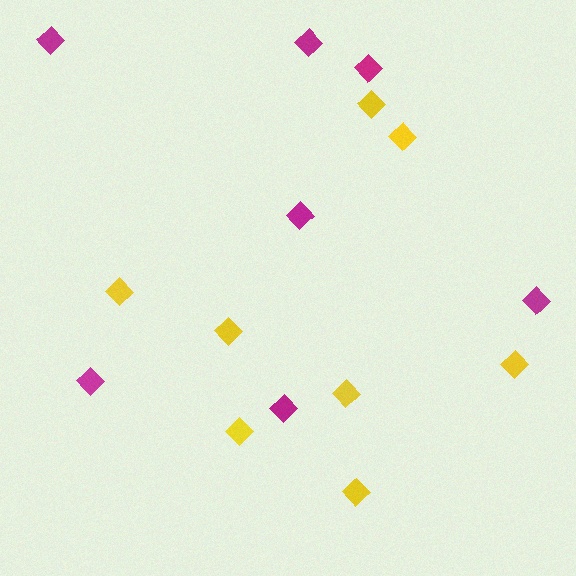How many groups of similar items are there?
There are 2 groups: one group of magenta diamonds (7) and one group of yellow diamonds (8).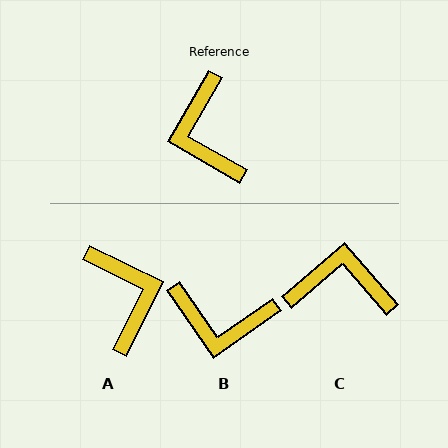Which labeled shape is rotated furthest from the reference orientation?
A, about 177 degrees away.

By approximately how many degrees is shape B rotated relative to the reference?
Approximately 65 degrees counter-clockwise.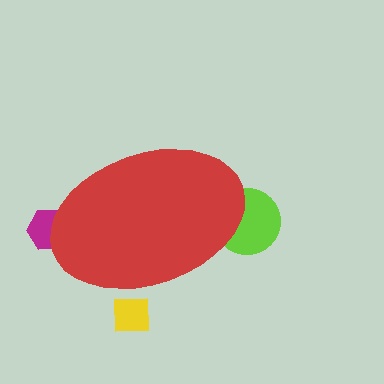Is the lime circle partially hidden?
Yes, the lime circle is partially hidden behind the red ellipse.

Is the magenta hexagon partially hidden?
Yes, the magenta hexagon is partially hidden behind the red ellipse.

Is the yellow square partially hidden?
Yes, the yellow square is partially hidden behind the red ellipse.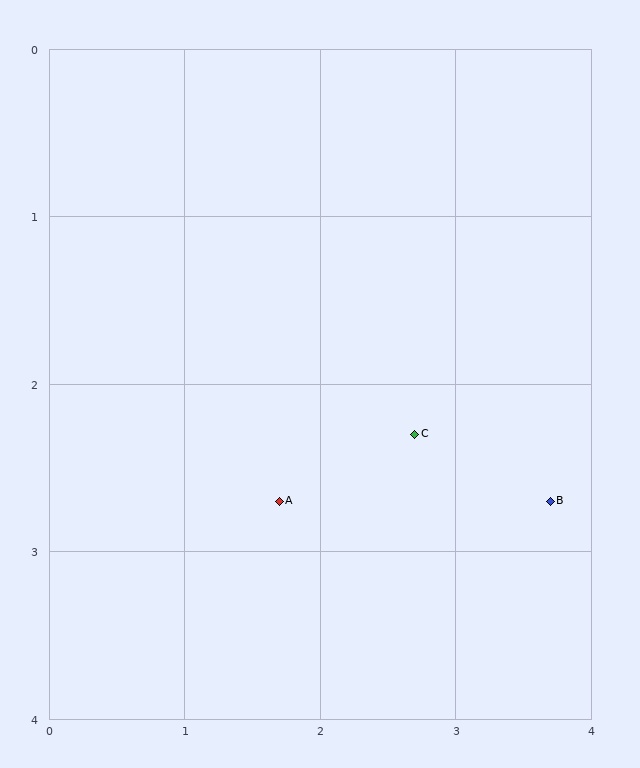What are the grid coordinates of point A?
Point A is at approximately (1.7, 2.7).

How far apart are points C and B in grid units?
Points C and B are about 1.1 grid units apart.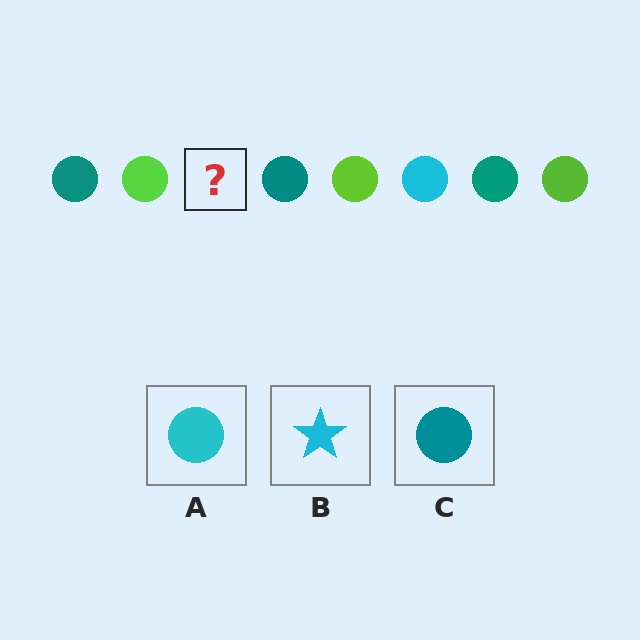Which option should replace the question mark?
Option A.